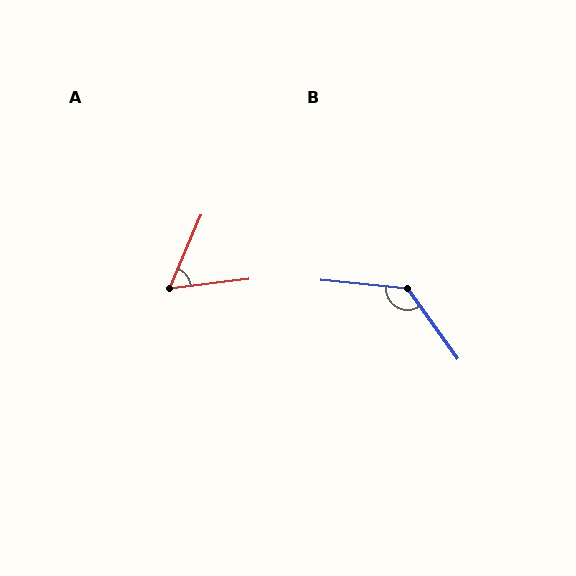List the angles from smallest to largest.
A (60°), B (131°).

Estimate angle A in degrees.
Approximately 60 degrees.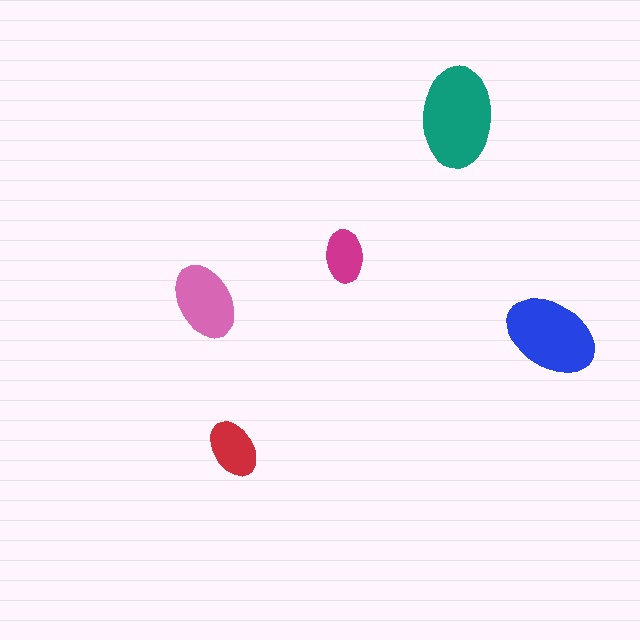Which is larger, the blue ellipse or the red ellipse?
The blue one.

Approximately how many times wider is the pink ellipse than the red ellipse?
About 1.5 times wider.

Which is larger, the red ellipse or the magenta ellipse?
The red one.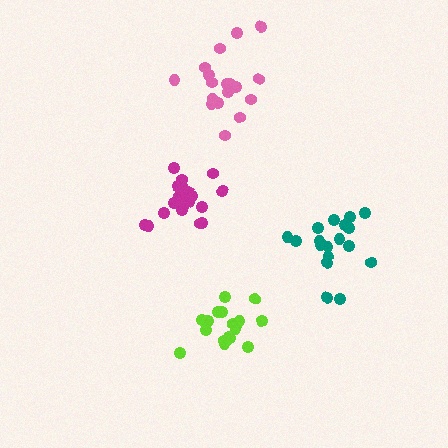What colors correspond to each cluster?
The clusters are colored: lime, teal, pink, magenta.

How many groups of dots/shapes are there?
There are 4 groups.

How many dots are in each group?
Group 1: 19 dots, Group 2: 18 dots, Group 3: 18 dots, Group 4: 19 dots (74 total).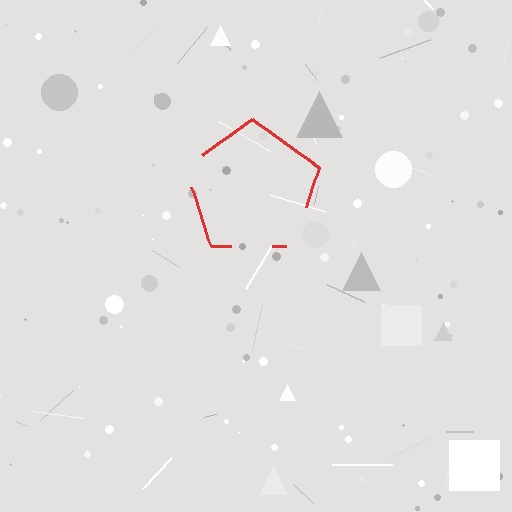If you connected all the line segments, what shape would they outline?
They would outline a pentagon.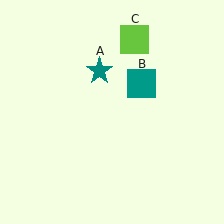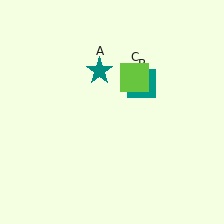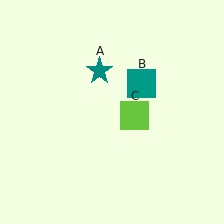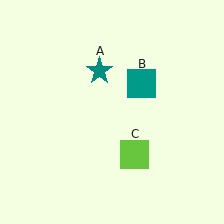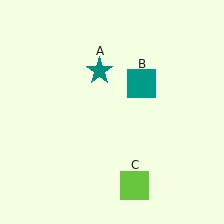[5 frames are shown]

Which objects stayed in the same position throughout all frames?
Teal star (object A) and teal square (object B) remained stationary.